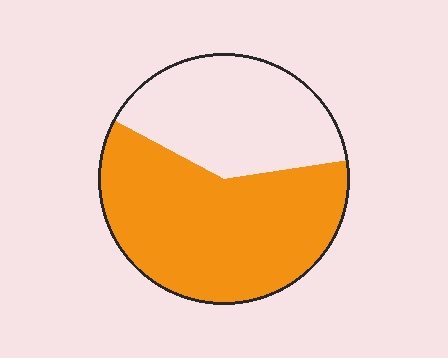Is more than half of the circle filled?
Yes.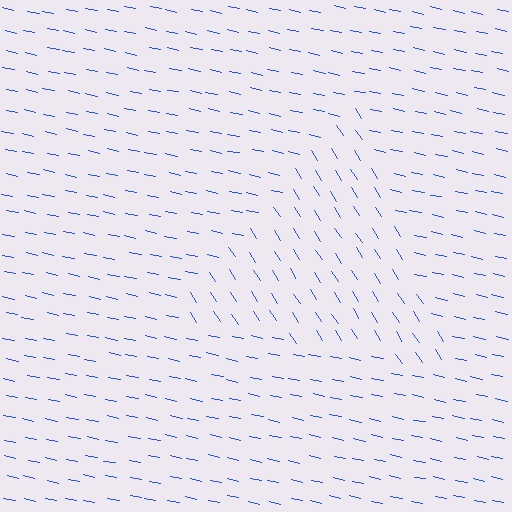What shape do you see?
I see a triangle.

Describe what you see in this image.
The image is filled with small blue line segments. A triangle region in the image has lines oriented differently from the surrounding lines, creating a visible texture boundary.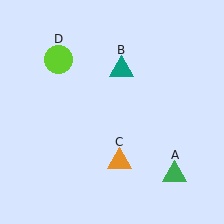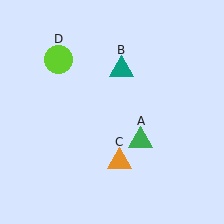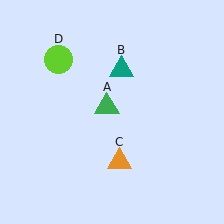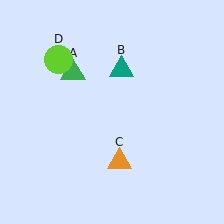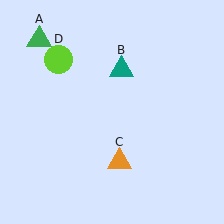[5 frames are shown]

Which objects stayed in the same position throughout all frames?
Teal triangle (object B) and orange triangle (object C) and lime circle (object D) remained stationary.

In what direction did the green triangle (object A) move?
The green triangle (object A) moved up and to the left.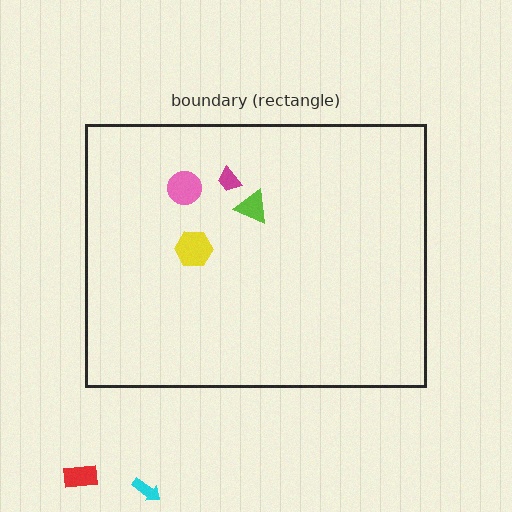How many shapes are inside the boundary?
4 inside, 2 outside.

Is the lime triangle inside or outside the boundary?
Inside.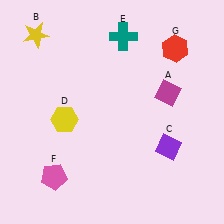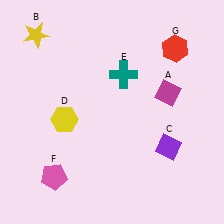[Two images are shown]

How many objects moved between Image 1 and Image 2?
1 object moved between the two images.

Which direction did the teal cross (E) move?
The teal cross (E) moved down.